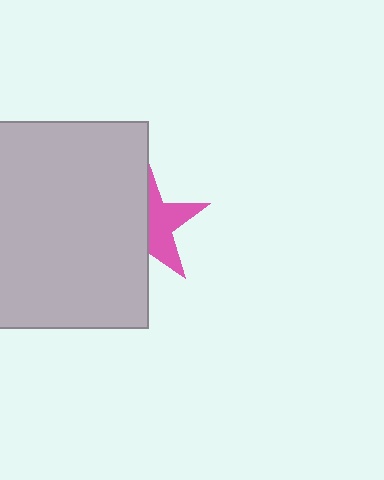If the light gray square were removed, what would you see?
You would see the complete pink star.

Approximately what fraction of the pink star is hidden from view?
Roughly 56% of the pink star is hidden behind the light gray square.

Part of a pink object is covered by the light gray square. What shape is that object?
It is a star.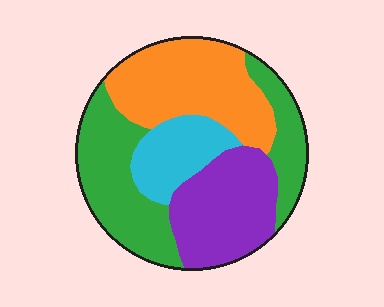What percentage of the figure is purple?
Purple takes up about one quarter (1/4) of the figure.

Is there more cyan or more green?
Green.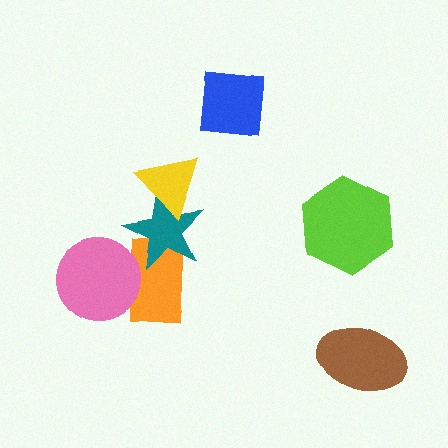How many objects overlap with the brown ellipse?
0 objects overlap with the brown ellipse.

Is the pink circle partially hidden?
No, no other shape covers it.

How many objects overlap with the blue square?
0 objects overlap with the blue square.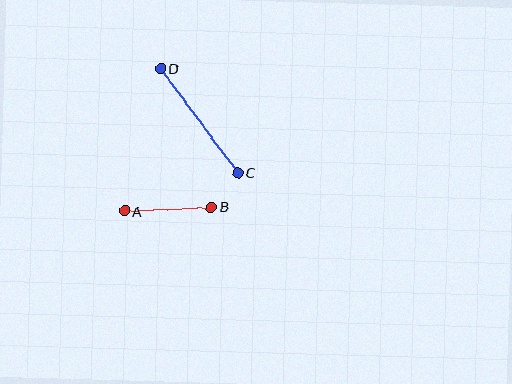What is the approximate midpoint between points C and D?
The midpoint is at approximately (199, 121) pixels.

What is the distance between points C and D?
The distance is approximately 130 pixels.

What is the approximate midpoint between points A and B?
The midpoint is at approximately (168, 209) pixels.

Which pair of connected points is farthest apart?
Points C and D are farthest apart.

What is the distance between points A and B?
The distance is approximately 87 pixels.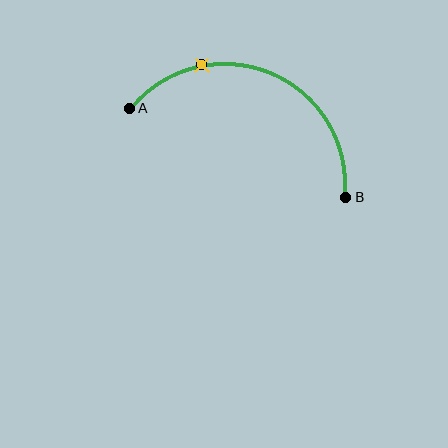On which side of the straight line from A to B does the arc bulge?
The arc bulges above the straight line connecting A and B.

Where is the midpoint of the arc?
The arc midpoint is the point on the curve farthest from the straight line joining A and B. It sits above that line.